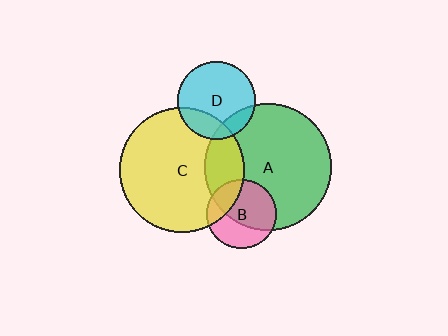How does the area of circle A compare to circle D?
Approximately 2.7 times.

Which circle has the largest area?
Circle A (green).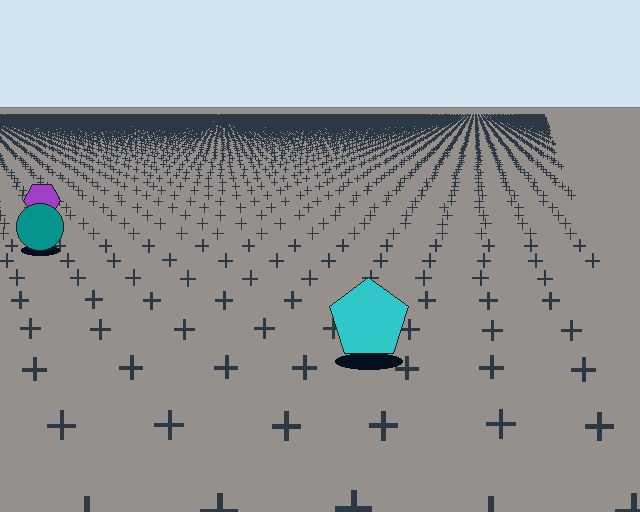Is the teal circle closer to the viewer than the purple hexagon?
Yes. The teal circle is closer — you can tell from the texture gradient: the ground texture is coarser near it.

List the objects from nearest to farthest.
From nearest to farthest: the cyan pentagon, the teal circle, the purple hexagon.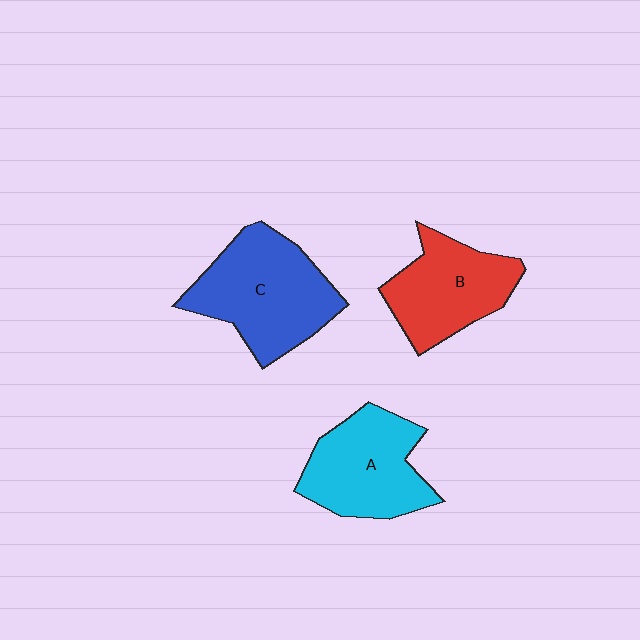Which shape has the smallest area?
Shape B (red).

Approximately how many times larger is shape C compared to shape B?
Approximately 1.3 times.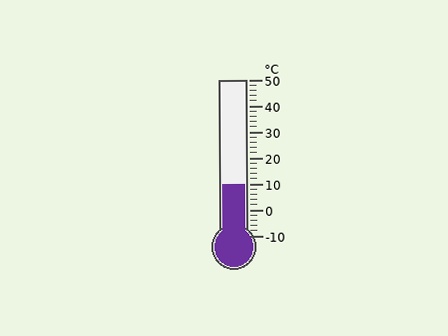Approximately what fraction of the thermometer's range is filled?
The thermometer is filled to approximately 35% of its range.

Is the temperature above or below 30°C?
The temperature is below 30°C.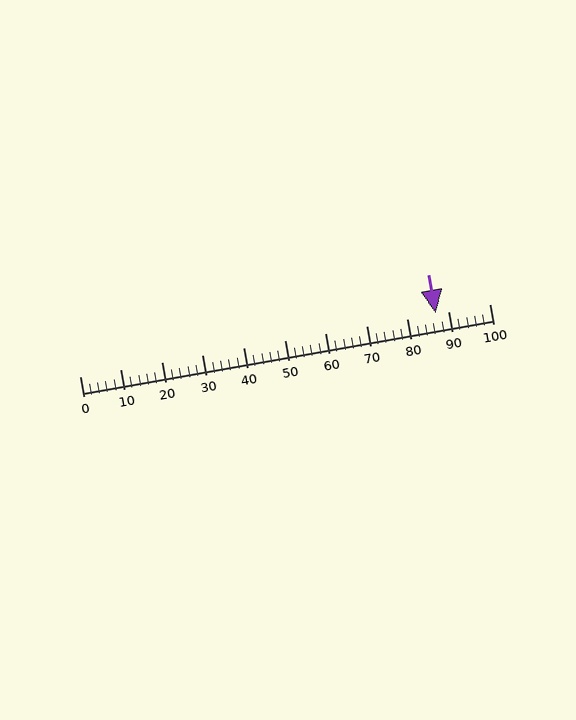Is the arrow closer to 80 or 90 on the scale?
The arrow is closer to 90.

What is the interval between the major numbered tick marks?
The major tick marks are spaced 10 units apart.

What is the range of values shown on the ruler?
The ruler shows values from 0 to 100.